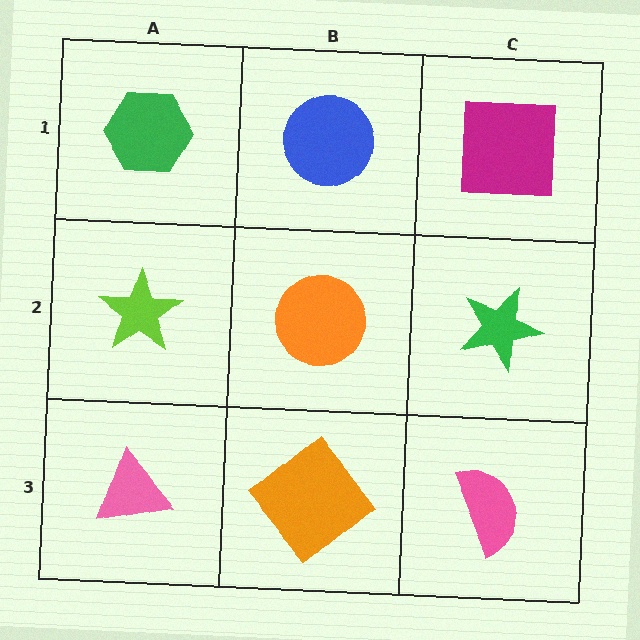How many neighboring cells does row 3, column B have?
3.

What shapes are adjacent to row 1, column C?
A green star (row 2, column C), a blue circle (row 1, column B).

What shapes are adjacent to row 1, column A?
A lime star (row 2, column A), a blue circle (row 1, column B).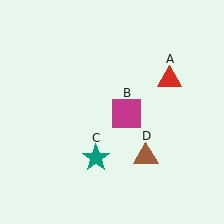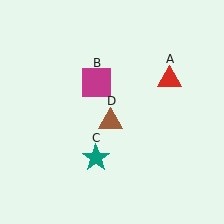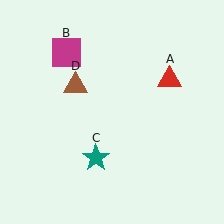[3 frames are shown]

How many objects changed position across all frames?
2 objects changed position: magenta square (object B), brown triangle (object D).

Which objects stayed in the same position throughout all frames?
Red triangle (object A) and teal star (object C) remained stationary.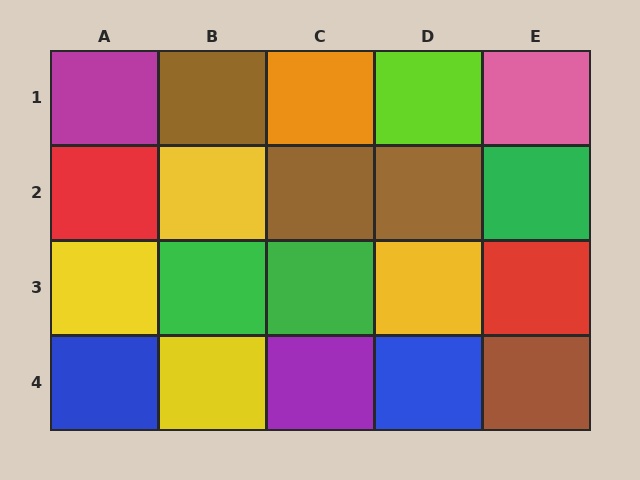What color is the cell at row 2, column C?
Brown.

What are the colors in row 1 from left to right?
Magenta, brown, orange, lime, pink.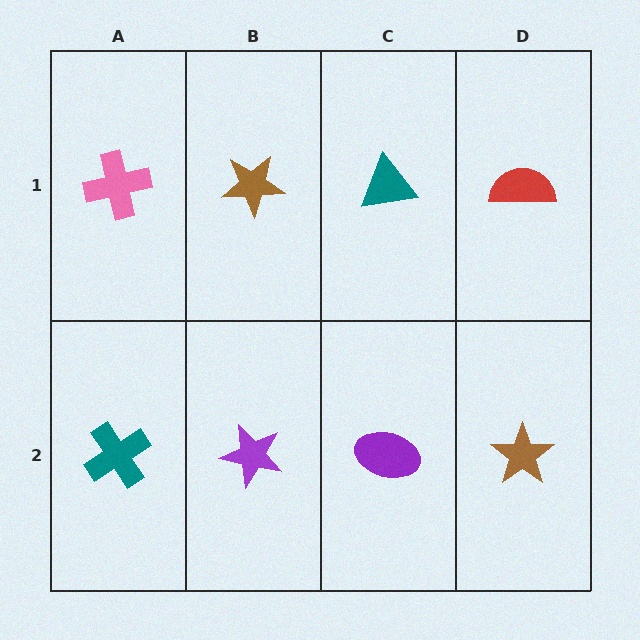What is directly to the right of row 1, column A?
A brown star.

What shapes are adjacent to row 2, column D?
A red semicircle (row 1, column D), a purple ellipse (row 2, column C).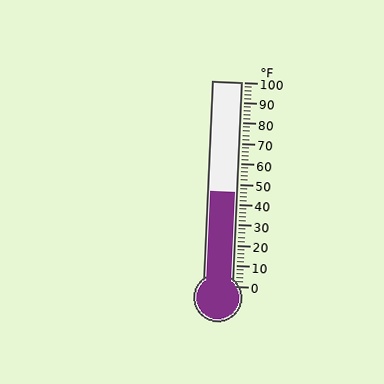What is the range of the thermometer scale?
The thermometer scale ranges from 0°F to 100°F.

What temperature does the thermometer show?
The thermometer shows approximately 46°F.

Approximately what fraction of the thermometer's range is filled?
The thermometer is filled to approximately 45% of its range.